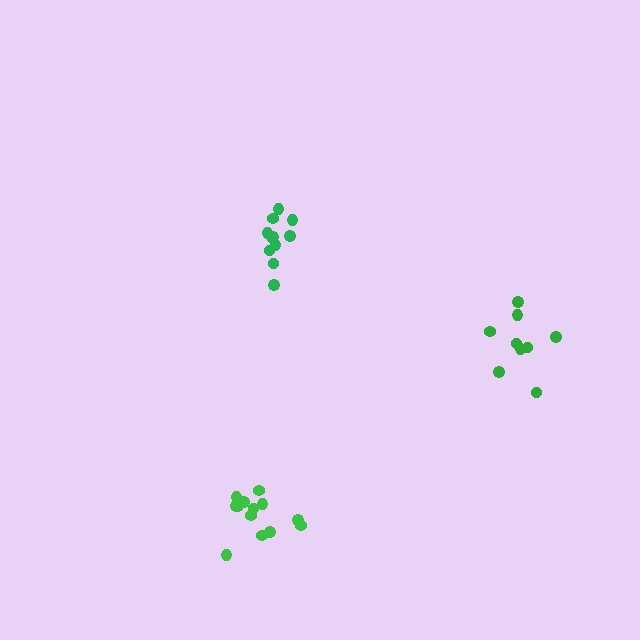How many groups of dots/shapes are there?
There are 3 groups.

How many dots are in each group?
Group 1: 13 dots, Group 2: 11 dots, Group 3: 9 dots (33 total).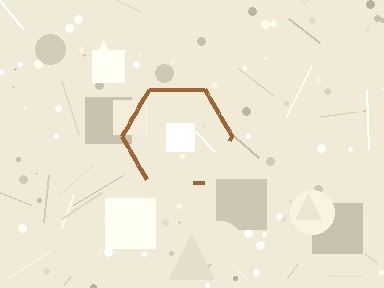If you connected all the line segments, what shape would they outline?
They would outline a hexagon.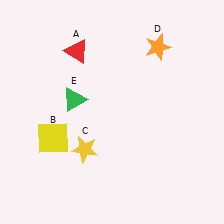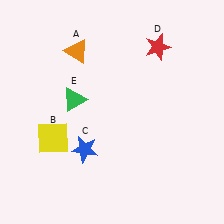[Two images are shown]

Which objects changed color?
A changed from red to orange. C changed from yellow to blue. D changed from orange to red.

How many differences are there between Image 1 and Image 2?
There are 3 differences between the two images.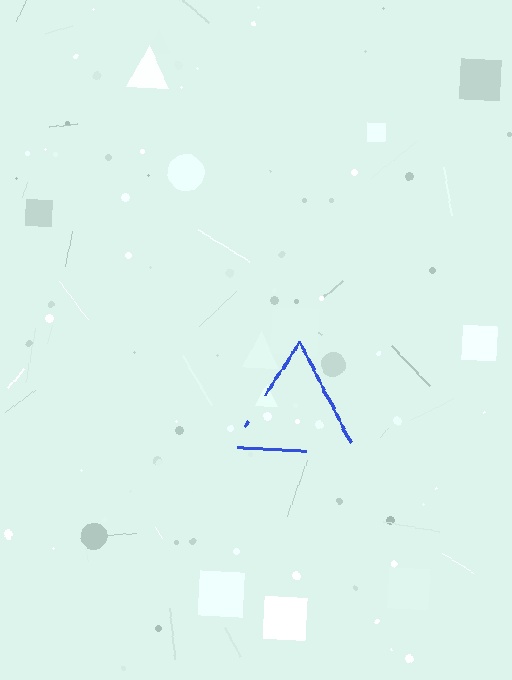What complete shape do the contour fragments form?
The contour fragments form a triangle.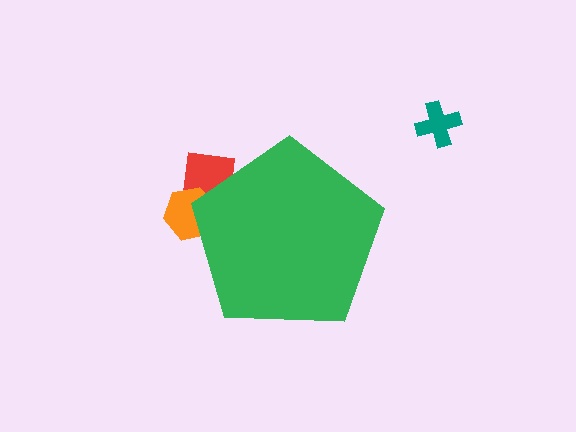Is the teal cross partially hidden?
No, the teal cross is fully visible.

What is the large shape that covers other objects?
A green pentagon.